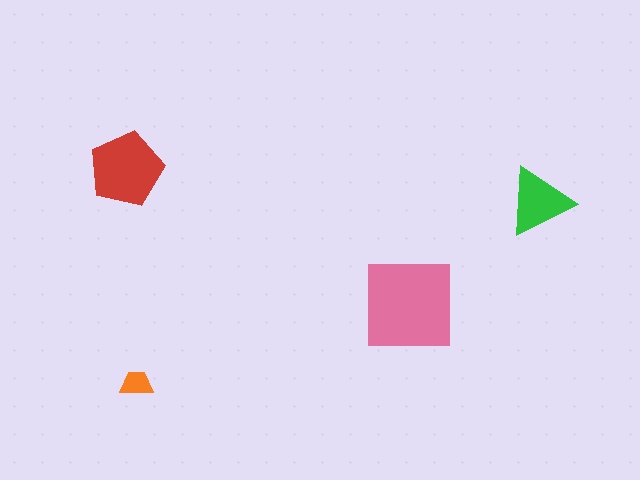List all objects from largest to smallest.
The pink square, the red pentagon, the green triangle, the orange trapezoid.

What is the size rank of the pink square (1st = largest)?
1st.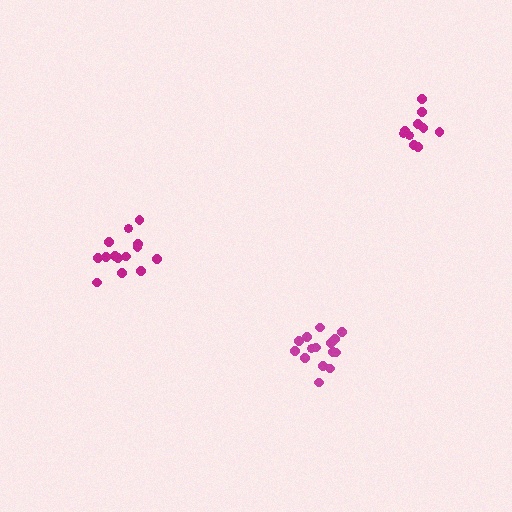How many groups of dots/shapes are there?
There are 3 groups.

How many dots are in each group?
Group 1: 10 dots, Group 2: 14 dots, Group 3: 15 dots (39 total).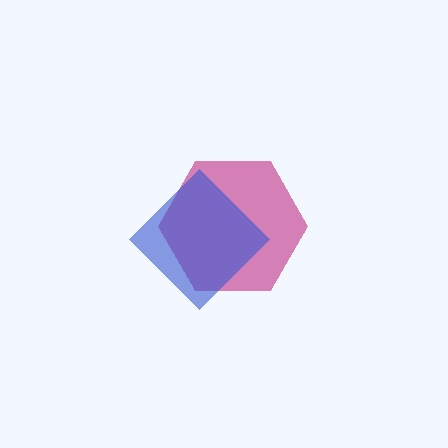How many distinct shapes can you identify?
There are 2 distinct shapes: a magenta hexagon, a blue diamond.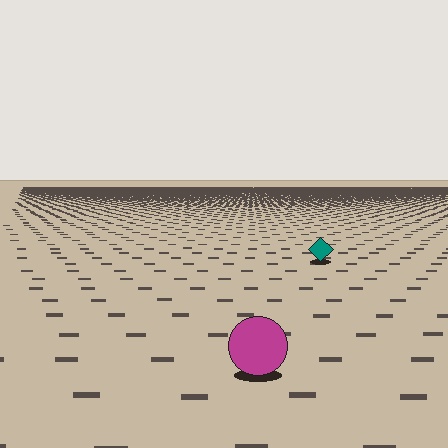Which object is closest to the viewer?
The magenta circle is closest. The texture marks near it are larger and more spread out.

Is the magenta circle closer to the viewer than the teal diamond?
Yes. The magenta circle is closer — you can tell from the texture gradient: the ground texture is coarser near it.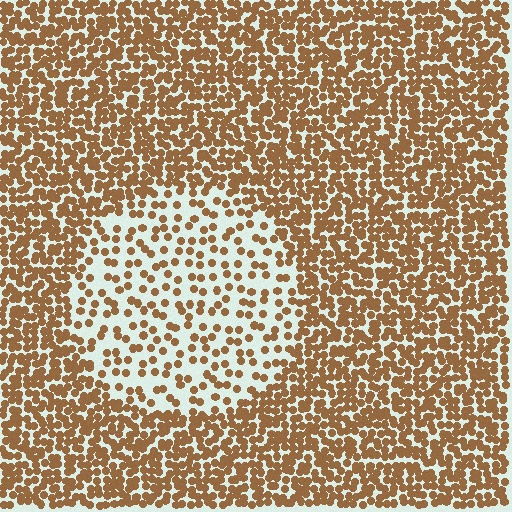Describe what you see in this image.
The image contains small brown elements arranged at two different densities. A circle-shaped region is visible where the elements are less densely packed than the surrounding area.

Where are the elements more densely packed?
The elements are more densely packed outside the circle boundary.